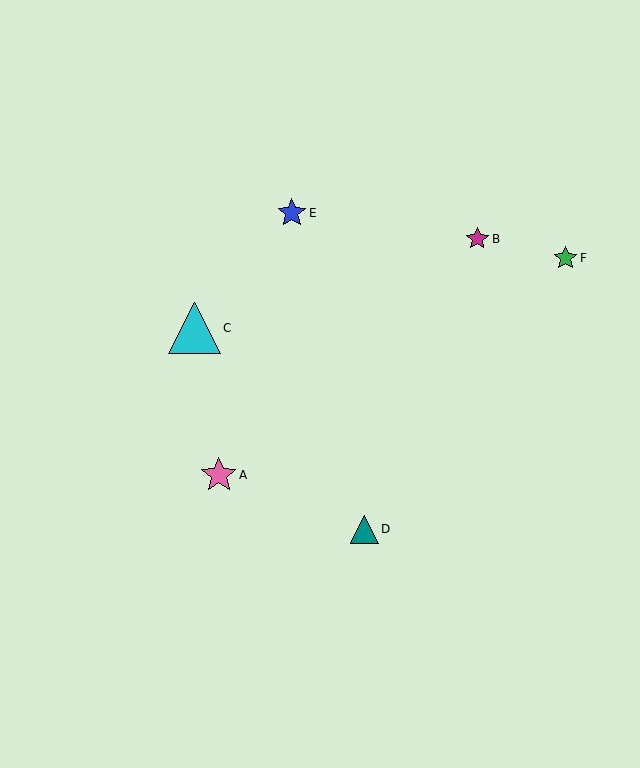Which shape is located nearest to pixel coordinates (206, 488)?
The pink star (labeled A) at (219, 475) is nearest to that location.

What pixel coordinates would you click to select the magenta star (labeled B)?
Click at (477, 239) to select the magenta star B.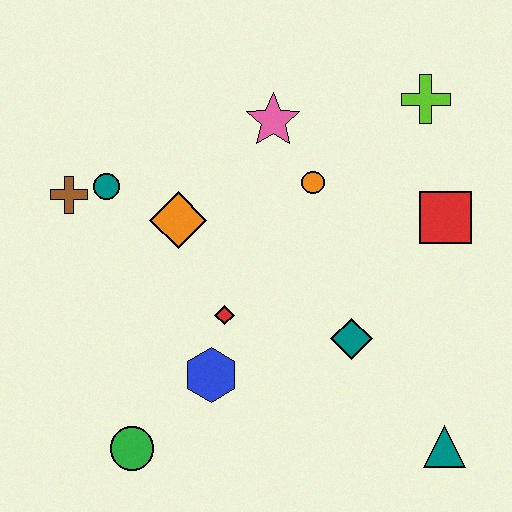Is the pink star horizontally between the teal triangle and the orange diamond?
Yes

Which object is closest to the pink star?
The orange circle is closest to the pink star.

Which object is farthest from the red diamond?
The lime cross is farthest from the red diamond.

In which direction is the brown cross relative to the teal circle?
The brown cross is to the left of the teal circle.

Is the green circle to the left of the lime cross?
Yes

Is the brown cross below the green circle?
No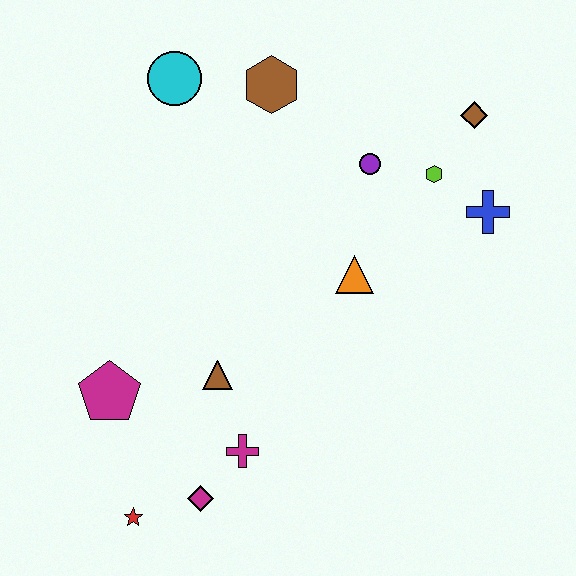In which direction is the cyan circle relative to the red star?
The cyan circle is above the red star.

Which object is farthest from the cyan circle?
The red star is farthest from the cyan circle.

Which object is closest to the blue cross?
The lime hexagon is closest to the blue cross.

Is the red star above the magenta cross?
No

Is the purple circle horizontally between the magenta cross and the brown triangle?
No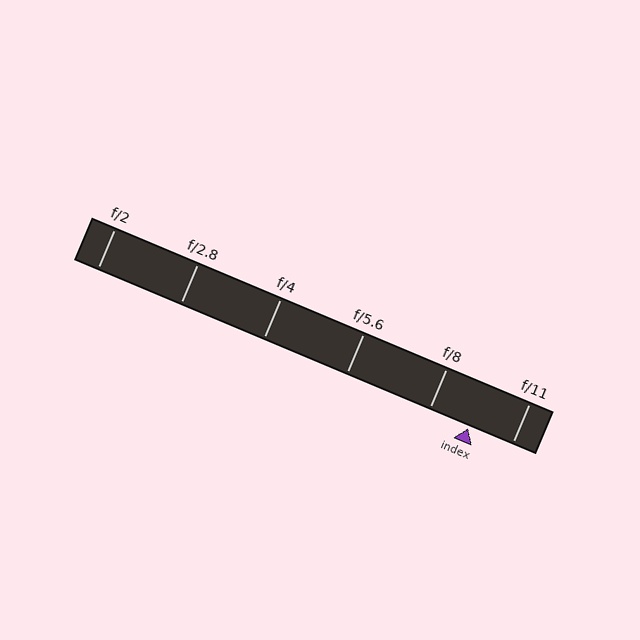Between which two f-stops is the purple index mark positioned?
The index mark is between f/8 and f/11.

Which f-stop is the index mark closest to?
The index mark is closest to f/8.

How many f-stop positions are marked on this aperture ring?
There are 6 f-stop positions marked.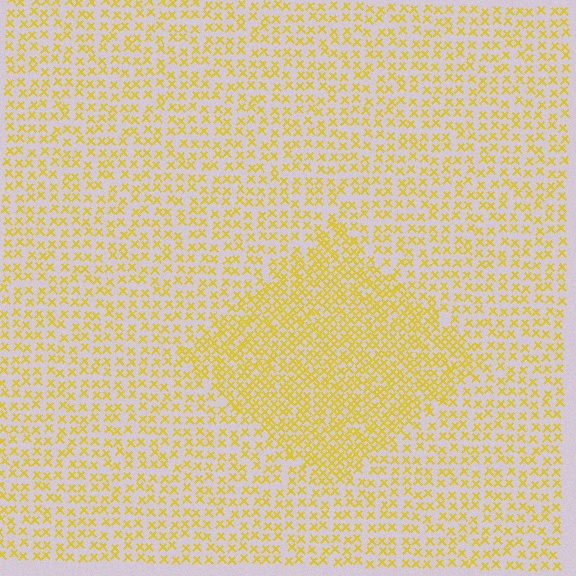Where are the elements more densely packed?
The elements are more densely packed inside the diamond boundary.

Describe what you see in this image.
The image contains small yellow elements arranged at two different densities. A diamond-shaped region is visible where the elements are more densely packed than the surrounding area.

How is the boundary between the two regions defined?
The boundary is defined by a change in element density (approximately 1.9x ratio). All elements are the same color, size, and shape.